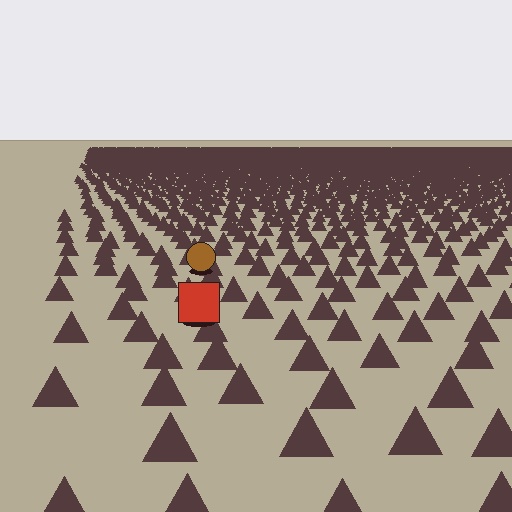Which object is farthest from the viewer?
The brown circle is farthest from the viewer. It appears smaller and the ground texture around it is denser.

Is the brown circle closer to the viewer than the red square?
No. The red square is closer — you can tell from the texture gradient: the ground texture is coarser near it.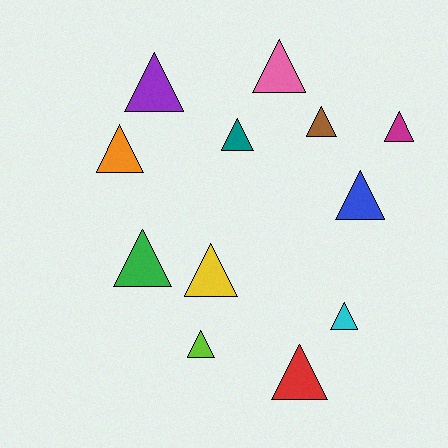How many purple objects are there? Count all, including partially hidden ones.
There is 1 purple object.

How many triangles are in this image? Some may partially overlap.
There are 12 triangles.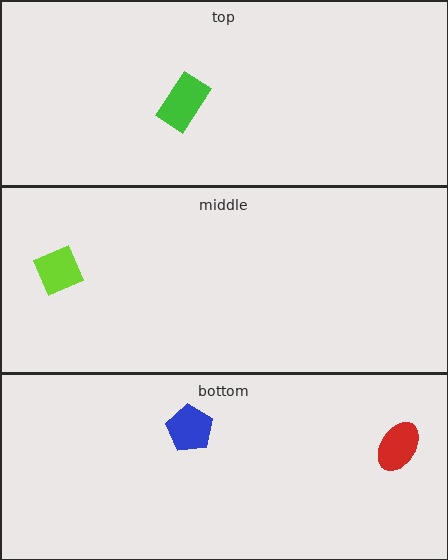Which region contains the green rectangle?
The top region.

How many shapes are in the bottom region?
2.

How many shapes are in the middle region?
1.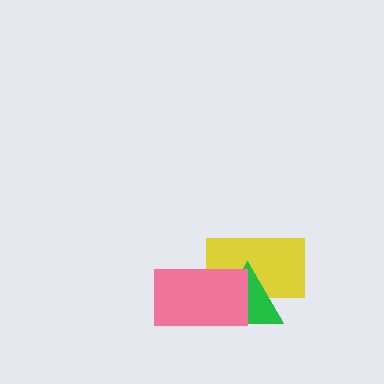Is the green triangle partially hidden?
Yes, it is partially covered by another shape.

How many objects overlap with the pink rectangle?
2 objects overlap with the pink rectangle.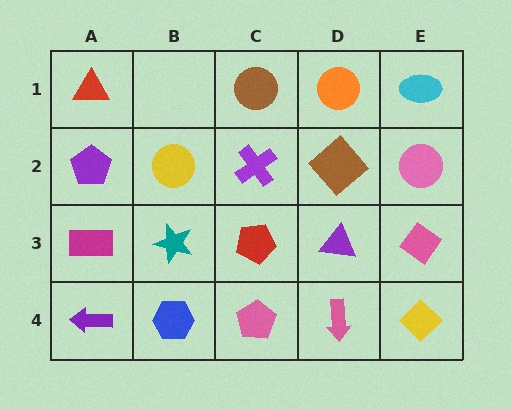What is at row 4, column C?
A pink pentagon.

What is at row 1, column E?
A cyan ellipse.